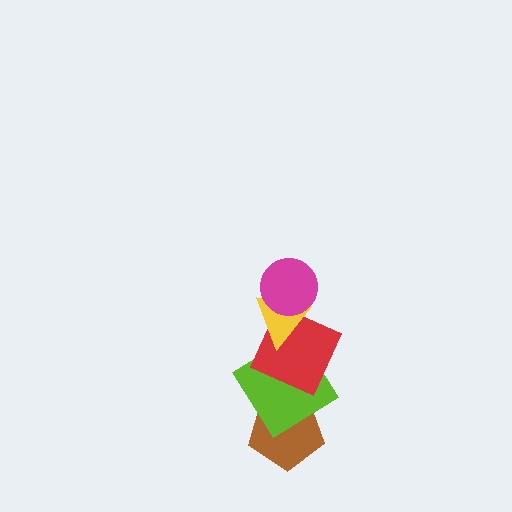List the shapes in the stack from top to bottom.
From top to bottom: the magenta circle, the yellow triangle, the red square, the lime diamond, the brown pentagon.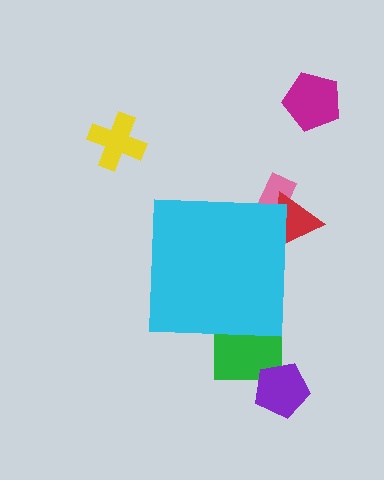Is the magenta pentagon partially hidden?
No, the magenta pentagon is fully visible.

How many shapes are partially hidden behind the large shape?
3 shapes are partially hidden.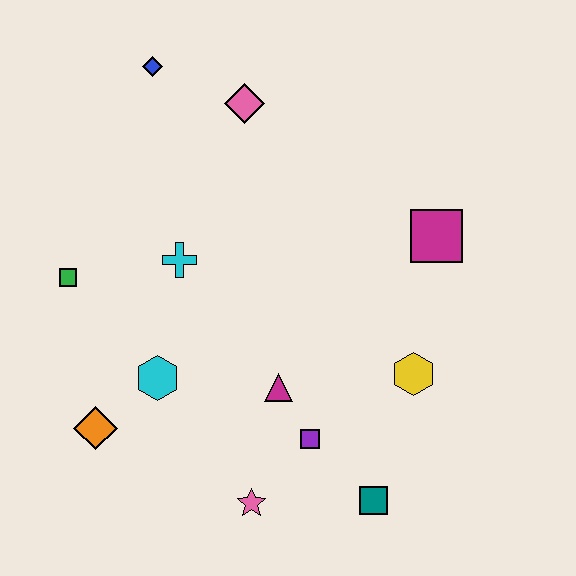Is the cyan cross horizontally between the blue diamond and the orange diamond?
No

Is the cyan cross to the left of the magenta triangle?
Yes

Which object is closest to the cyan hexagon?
The orange diamond is closest to the cyan hexagon.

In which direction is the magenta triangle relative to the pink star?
The magenta triangle is above the pink star.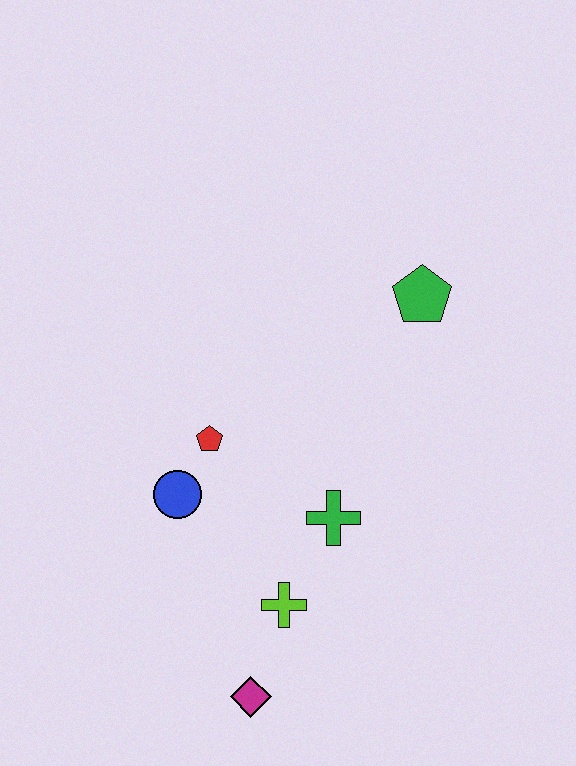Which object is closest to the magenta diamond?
The lime cross is closest to the magenta diamond.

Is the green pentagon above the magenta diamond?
Yes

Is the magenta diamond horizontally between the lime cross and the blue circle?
Yes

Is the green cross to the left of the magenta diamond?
No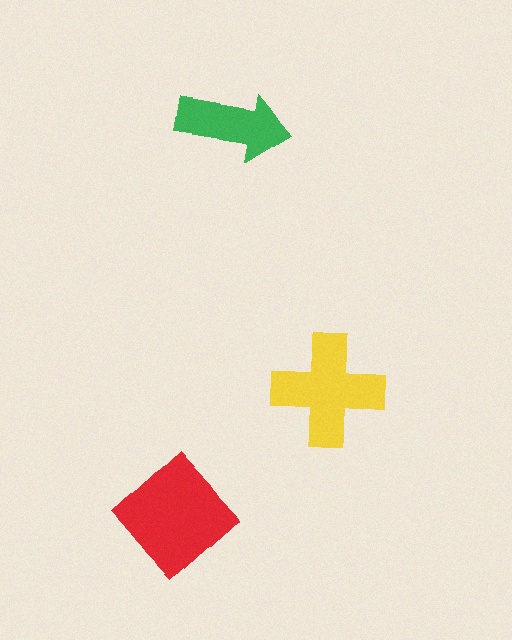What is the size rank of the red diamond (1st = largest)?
1st.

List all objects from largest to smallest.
The red diamond, the yellow cross, the green arrow.